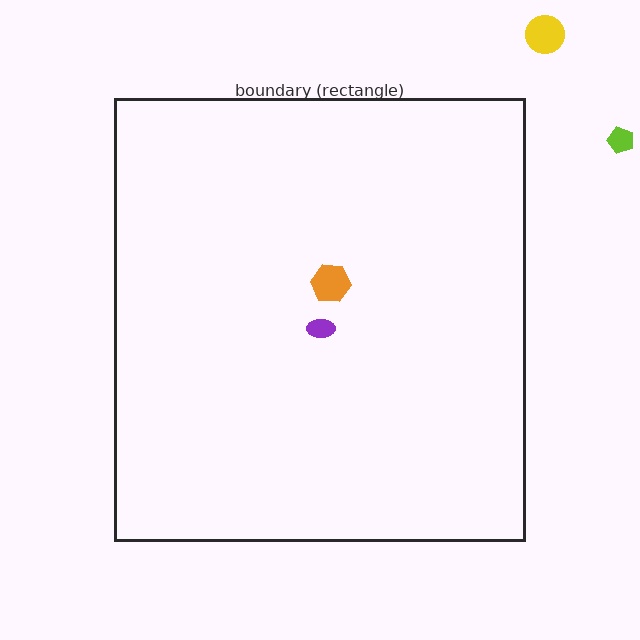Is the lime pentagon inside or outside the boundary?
Outside.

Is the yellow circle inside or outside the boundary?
Outside.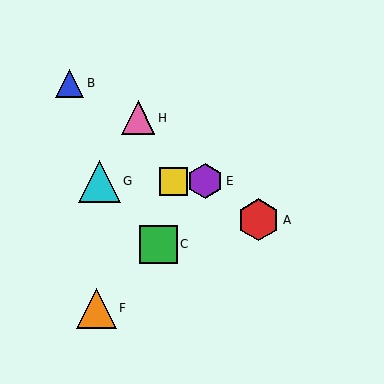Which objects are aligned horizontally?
Objects D, E, G are aligned horizontally.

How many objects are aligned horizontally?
3 objects (D, E, G) are aligned horizontally.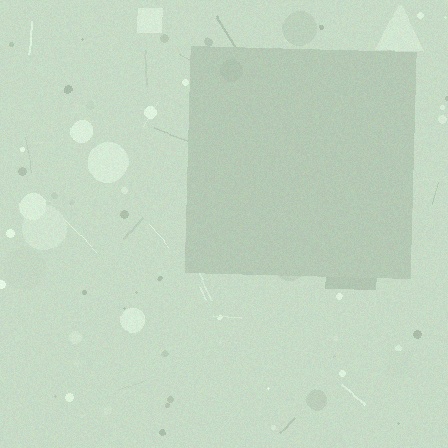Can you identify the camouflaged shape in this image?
The camouflaged shape is a square.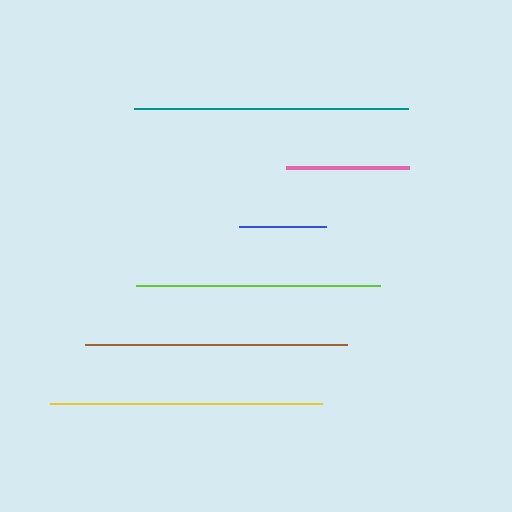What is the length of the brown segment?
The brown segment is approximately 262 pixels long.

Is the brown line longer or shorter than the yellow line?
The yellow line is longer than the brown line.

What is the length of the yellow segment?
The yellow segment is approximately 272 pixels long.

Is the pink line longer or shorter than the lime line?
The lime line is longer than the pink line.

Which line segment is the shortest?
The blue line is the shortest at approximately 86 pixels.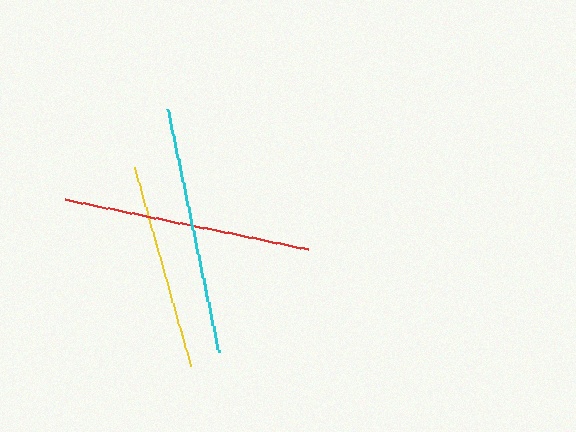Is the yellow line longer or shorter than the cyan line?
The cyan line is longer than the yellow line.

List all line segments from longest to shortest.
From longest to shortest: cyan, red, yellow.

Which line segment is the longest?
The cyan line is the longest at approximately 249 pixels.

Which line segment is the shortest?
The yellow line is the shortest at approximately 207 pixels.